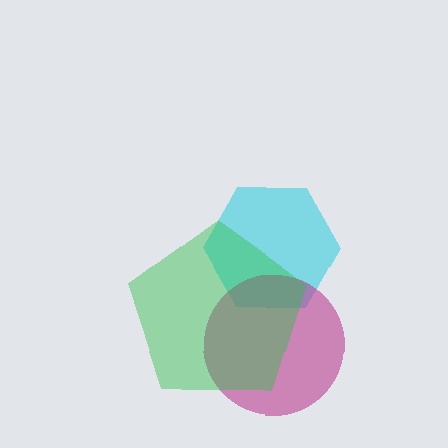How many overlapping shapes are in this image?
There are 3 overlapping shapes in the image.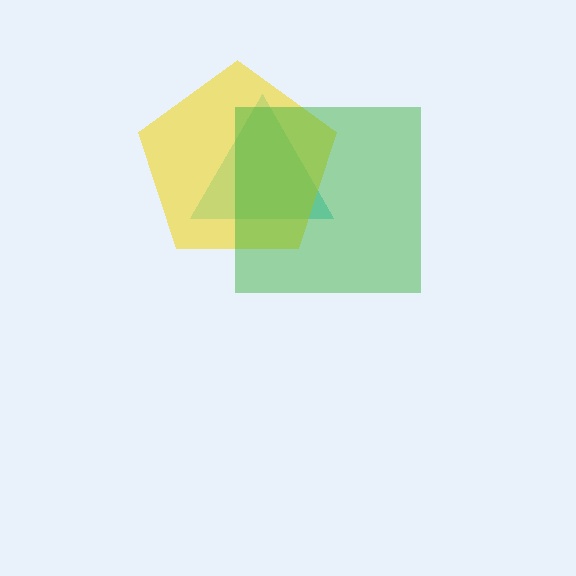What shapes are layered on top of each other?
The layered shapes are: a cyan triangle, a yellow pentagon, a green square.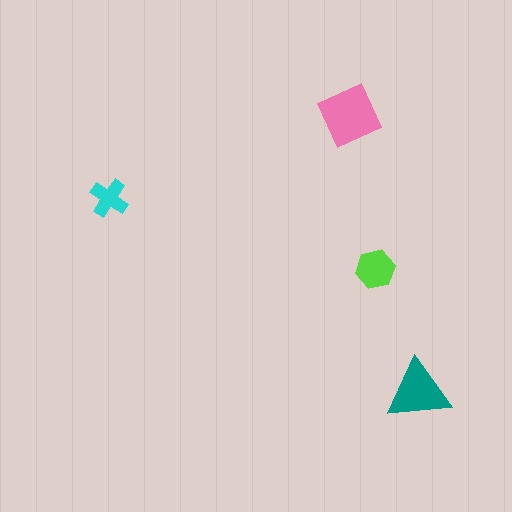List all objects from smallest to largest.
The cyan cross, the lime hexagon, the teal triangle, the pink diamond.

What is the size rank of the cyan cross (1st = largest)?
4th.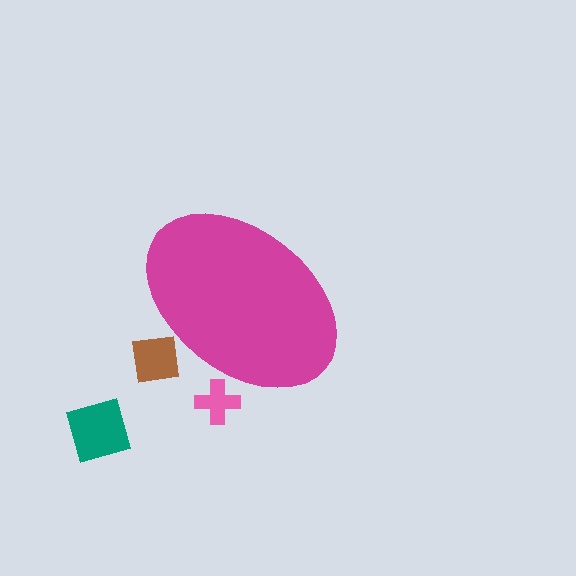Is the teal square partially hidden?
No, the teal square is fully visible.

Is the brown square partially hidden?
Yes, the brown square is partially hidden behind the magenta ellipse.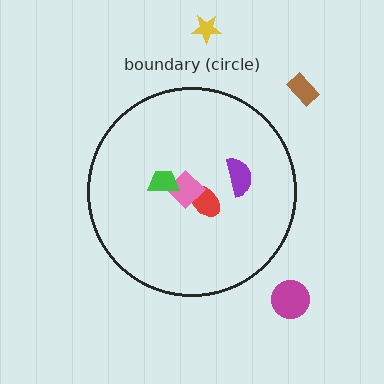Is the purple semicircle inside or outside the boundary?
Inside.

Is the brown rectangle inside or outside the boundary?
Outside.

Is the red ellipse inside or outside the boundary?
Inside.